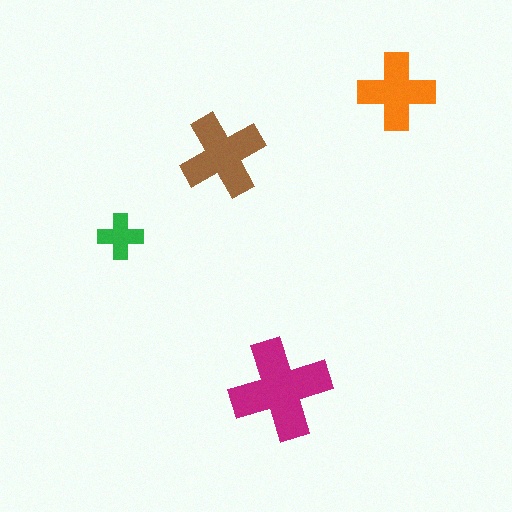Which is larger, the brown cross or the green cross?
The brown one.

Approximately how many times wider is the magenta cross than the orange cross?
About 1.5 times wider.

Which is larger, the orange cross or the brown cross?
The brown one.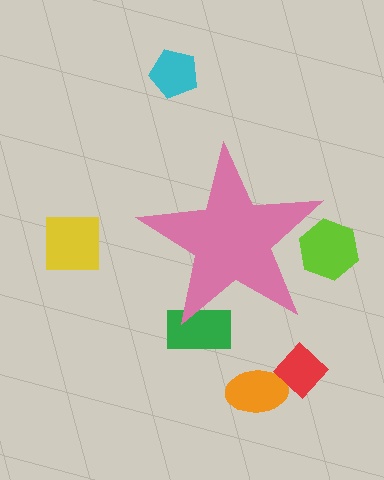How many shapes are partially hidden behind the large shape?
2 shapes are partially hidden.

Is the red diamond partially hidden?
No, the red diamond is fully visible.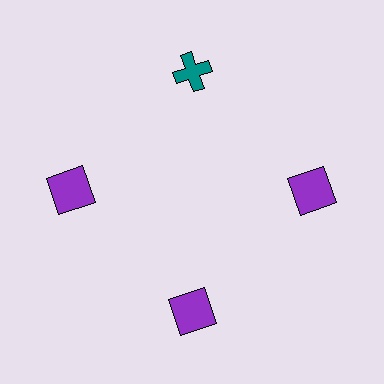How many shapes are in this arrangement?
There are 4 shapes arranged in a ring pattern.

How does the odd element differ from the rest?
It differs in both color (teal instead of purple) and shape (cross instead of square).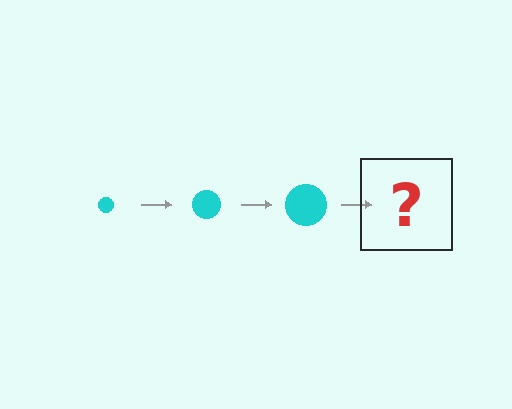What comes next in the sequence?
The next element should be a cyan circle, larger than the previous one.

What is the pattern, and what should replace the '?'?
The pattern is that the circle gets progressively larger each step. The '?' should be a cyan circle, larger than the previous one.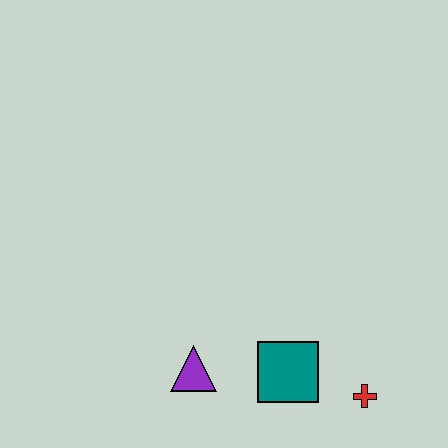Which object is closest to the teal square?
The red cross is closest to the teal square.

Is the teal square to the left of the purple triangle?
No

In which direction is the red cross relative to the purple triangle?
The red cross is to the right of the purple triangle.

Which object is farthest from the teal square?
The purple triangle is farthest from the teal square.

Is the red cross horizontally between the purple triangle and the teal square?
No